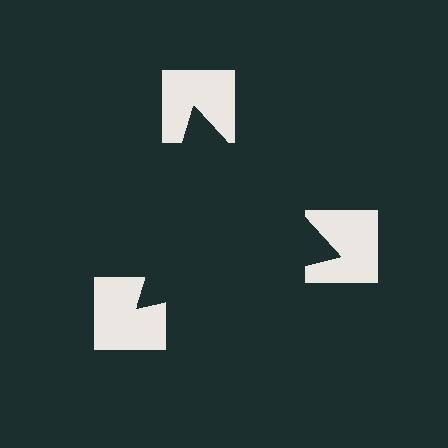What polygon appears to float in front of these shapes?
An illusory triangle — its edges are inferred from the aligned wedge cuts in the notched squares, not physically drawn.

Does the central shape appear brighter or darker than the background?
It typically appears slightly darker than the background, even though no actual brightness change is drawn.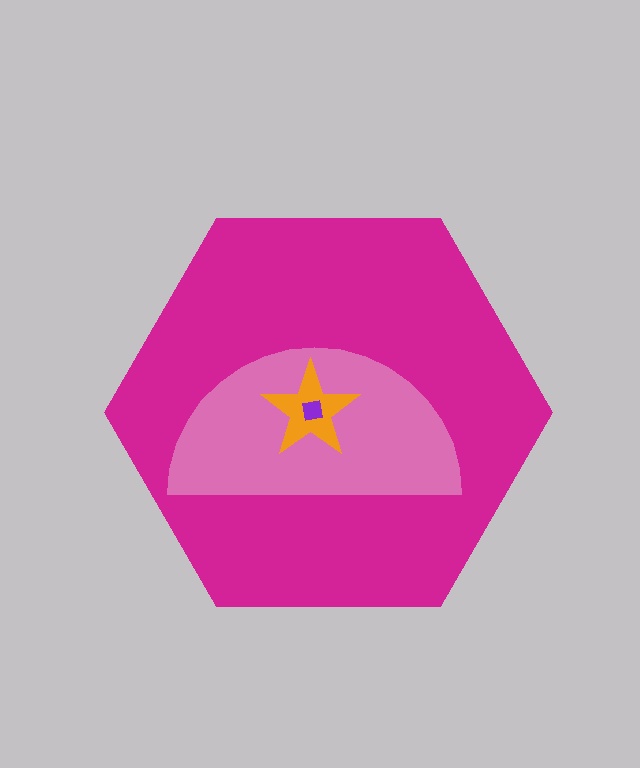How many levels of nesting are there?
4.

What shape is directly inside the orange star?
The purple square.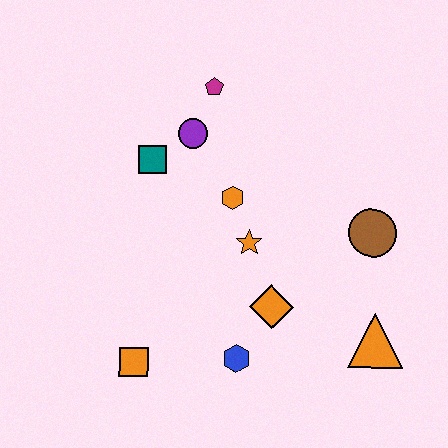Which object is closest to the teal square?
The purple circle is closest to the teal square.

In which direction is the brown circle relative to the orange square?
The brown circle is to the right of the orange square.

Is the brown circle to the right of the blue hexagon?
Yes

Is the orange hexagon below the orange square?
No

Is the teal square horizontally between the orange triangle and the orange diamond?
No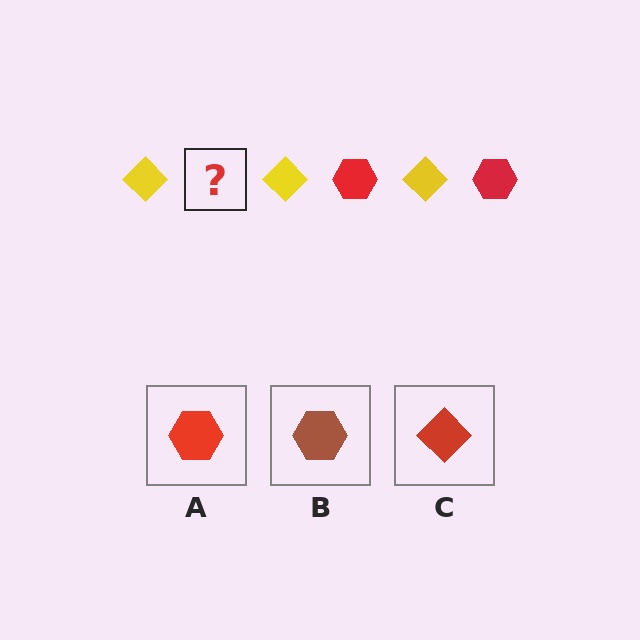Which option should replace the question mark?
Option A.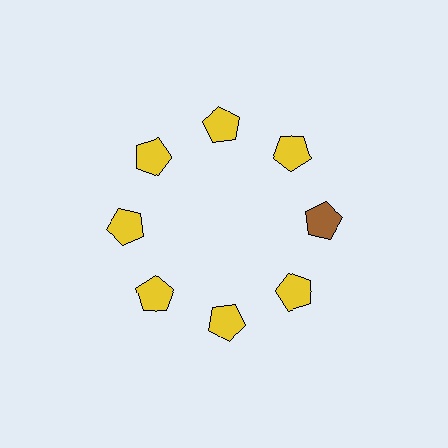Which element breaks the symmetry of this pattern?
The brown pentagon at roughly the 3 o'clock position breaks the symmetry. All other shapes are yellow pentagons.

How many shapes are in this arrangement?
There are 8 shapes arranged in a ring pattern.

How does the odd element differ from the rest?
It has a different color: brown instead of yellow.